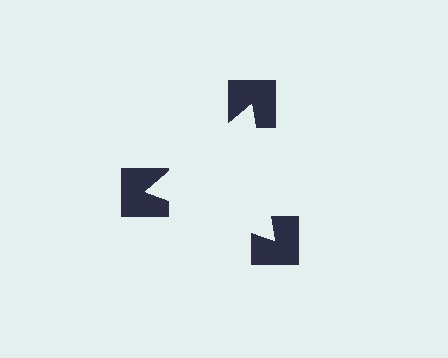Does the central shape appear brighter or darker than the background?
It typically appears slightly brighter than the background, even though no actual brightness change is drawn.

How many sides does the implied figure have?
3 sides.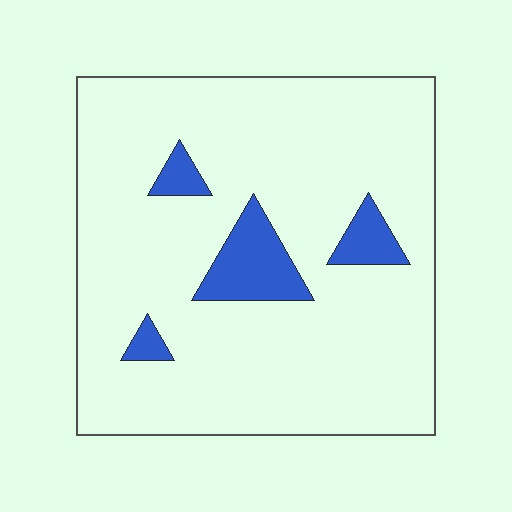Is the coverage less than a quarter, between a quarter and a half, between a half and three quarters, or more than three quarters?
Less than a quarter.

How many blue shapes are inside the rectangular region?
4.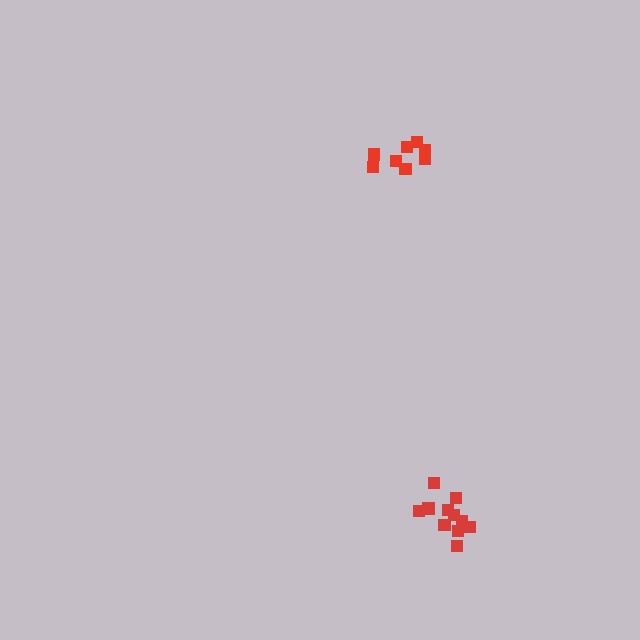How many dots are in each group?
Group 1: 11 dots, Group 2: 8 dots (19 total).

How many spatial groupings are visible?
There are 2 spatial groupings.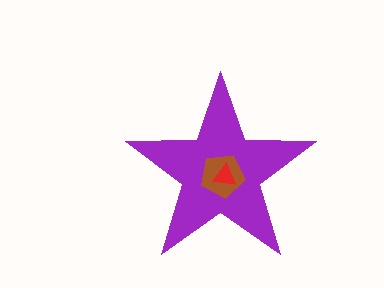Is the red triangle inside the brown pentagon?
Yes.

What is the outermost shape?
The purple star.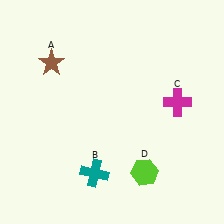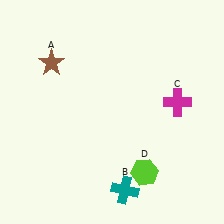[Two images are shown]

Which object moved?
The teal cross (B) moved right.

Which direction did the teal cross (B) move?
The teal cross (B) moved right.